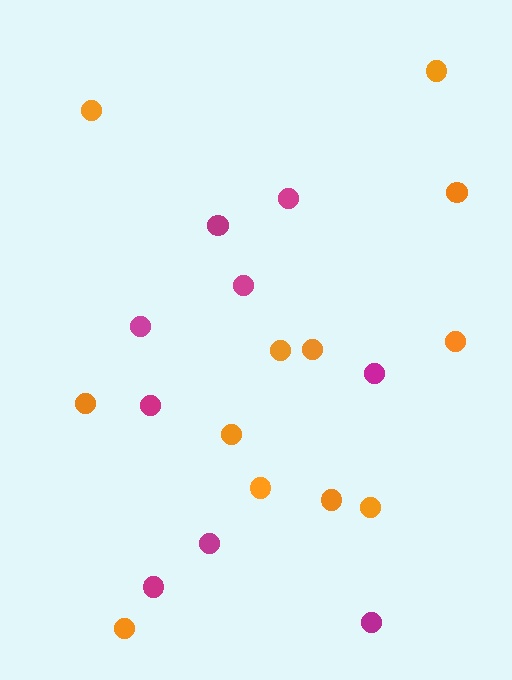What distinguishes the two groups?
There are 2 groups: one group of magenta circles (9) and one group of orange circles (12).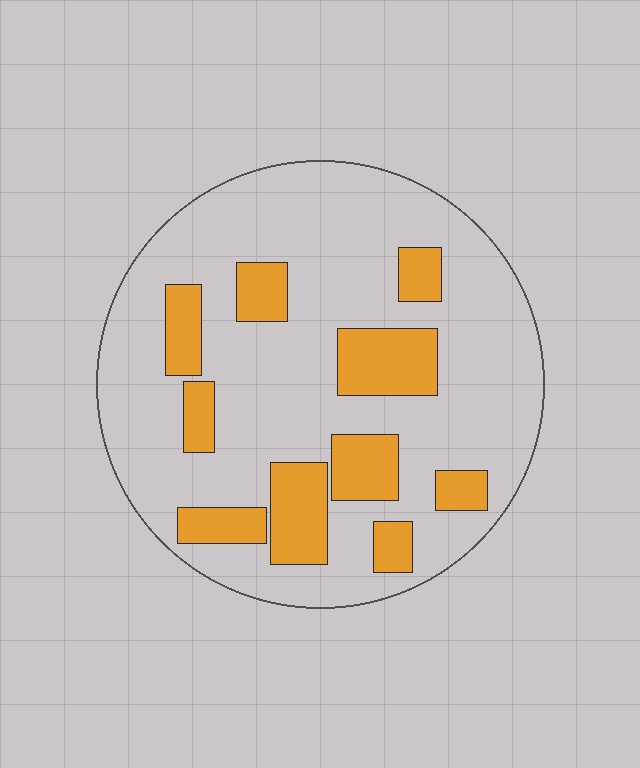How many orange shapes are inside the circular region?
10.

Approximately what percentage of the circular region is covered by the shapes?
Approximately 25%.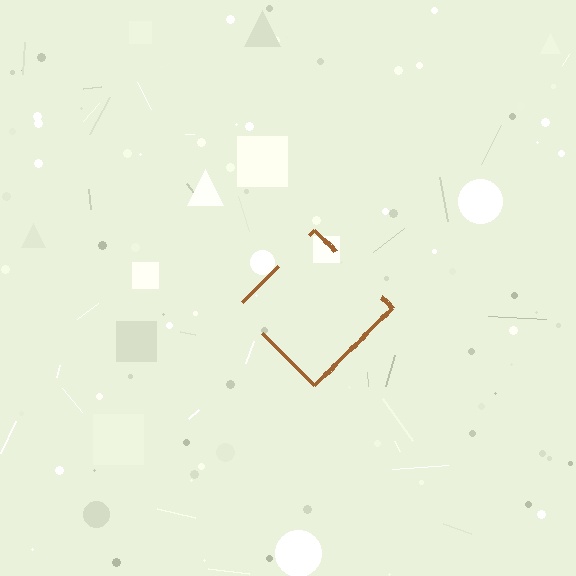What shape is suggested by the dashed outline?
The dashed outline suggests a diamond.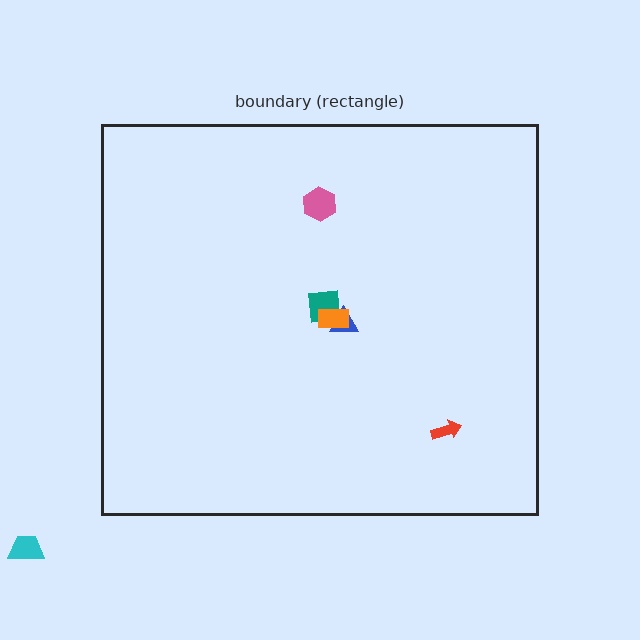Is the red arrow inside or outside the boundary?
Inside.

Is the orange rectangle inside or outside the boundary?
Inside.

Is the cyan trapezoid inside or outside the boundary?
Outside.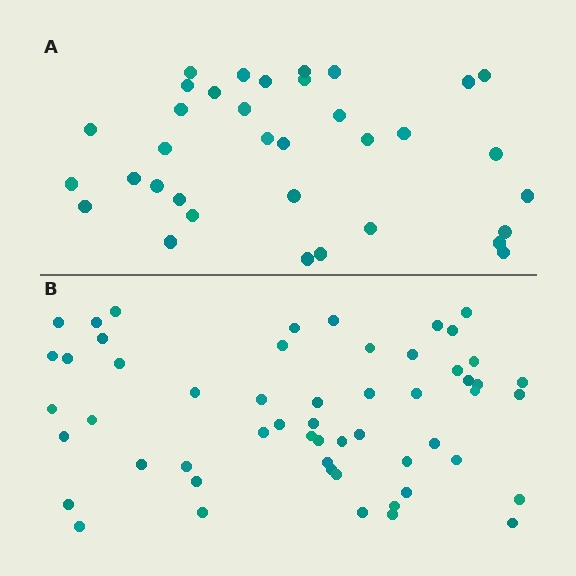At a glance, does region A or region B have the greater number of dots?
Region B (the bottom region) has more dots.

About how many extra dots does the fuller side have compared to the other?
Region B has approximately 20 more dots than region A.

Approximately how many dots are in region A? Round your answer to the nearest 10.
About 40 dots. (The exact count is 35, which rounds to 40.)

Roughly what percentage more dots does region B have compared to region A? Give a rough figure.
About 55% more.